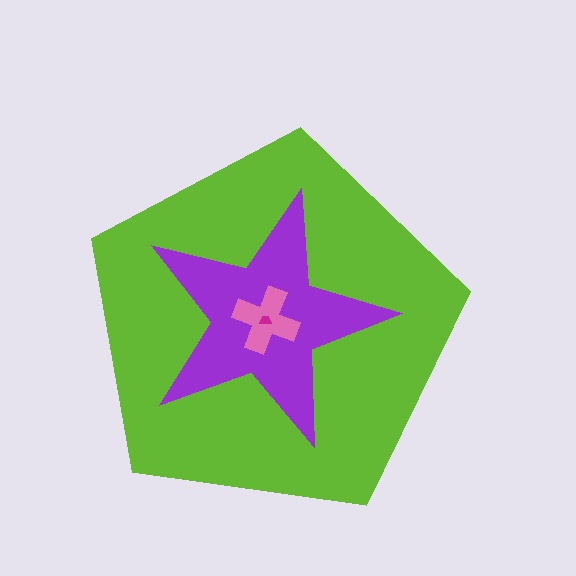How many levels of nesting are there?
4.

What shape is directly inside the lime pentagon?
The purple star.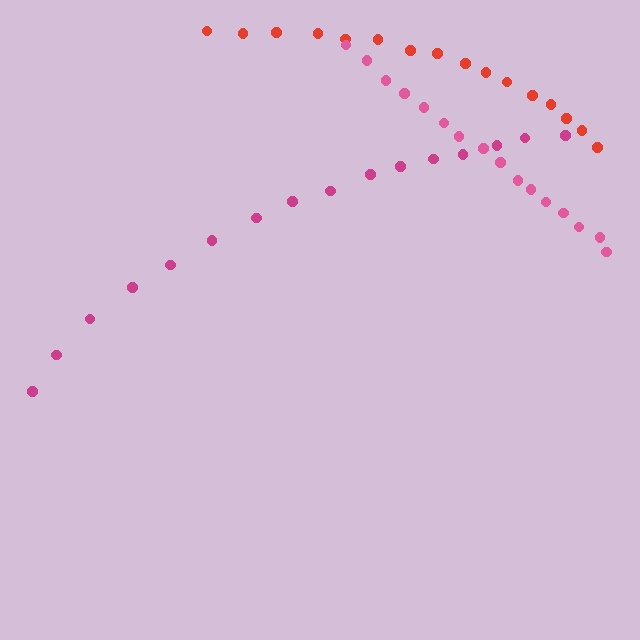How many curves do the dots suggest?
There are 3 distinct paths.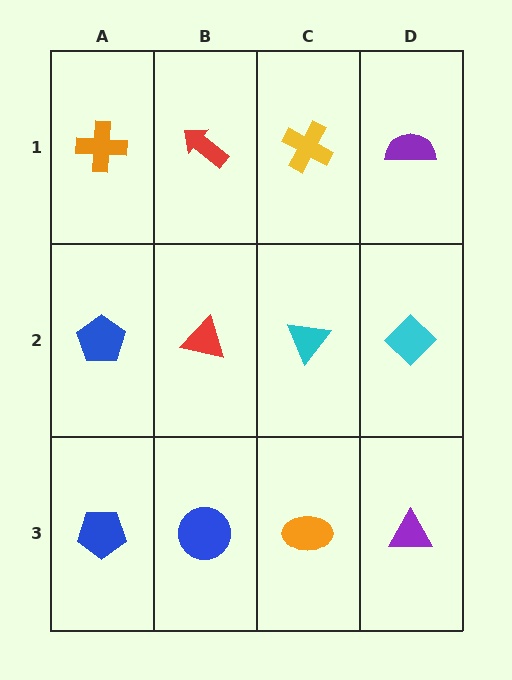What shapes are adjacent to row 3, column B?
A red triangle (row 2, column B), a blue pentagon (row 3, column A), an orange ellipse (row 3, column C).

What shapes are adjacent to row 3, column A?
A blue pentagon (row 2, column A), a blue circle (row 3, column B).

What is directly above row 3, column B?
A red triangle.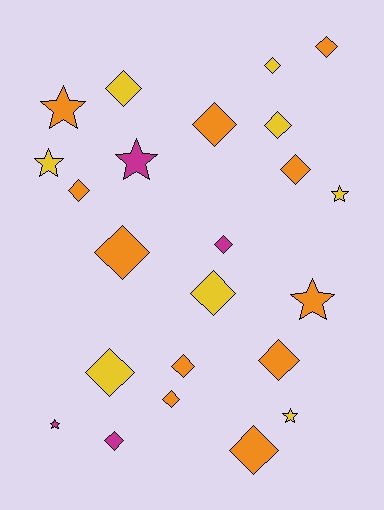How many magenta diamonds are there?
There are 2 magenta diamonds.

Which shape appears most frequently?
Diamond, with 16 objects.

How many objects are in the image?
There are 23 objects.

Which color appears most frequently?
Orange, with 11 objects.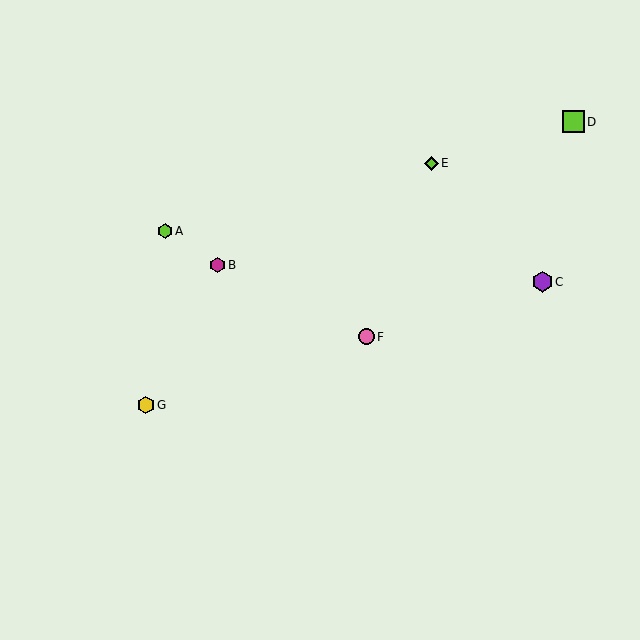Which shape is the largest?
The lime square (labeled D) is the largest.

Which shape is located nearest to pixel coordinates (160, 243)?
The lime hexagon (labeled A) at (165, 231) is nearest to that location.